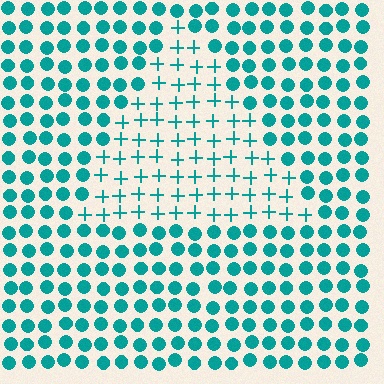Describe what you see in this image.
The image is filled with small teal elements arranged in a uniform grid. A triangle-shaped region contains plus signs, while the surrounding area contains circles. The boundary is defined purely by the change in element shape.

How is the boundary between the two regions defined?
The boundary is defined by a change in element shape: plus signs inside vs. circles outside. All elements share the same color and spacing.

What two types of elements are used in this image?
The image uses plus signs inside the triangle region and circles outside it.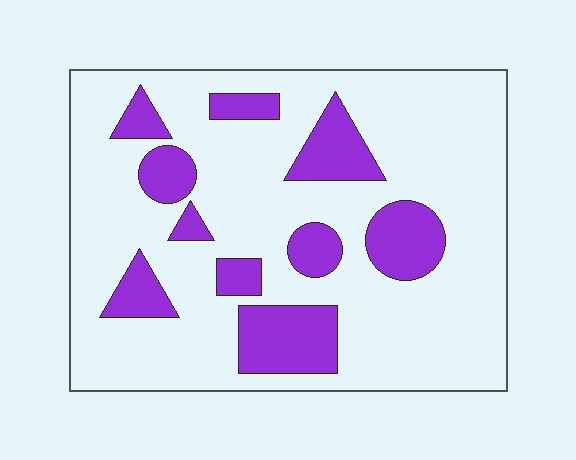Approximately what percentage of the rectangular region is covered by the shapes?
Approximately 20%.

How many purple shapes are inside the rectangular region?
10.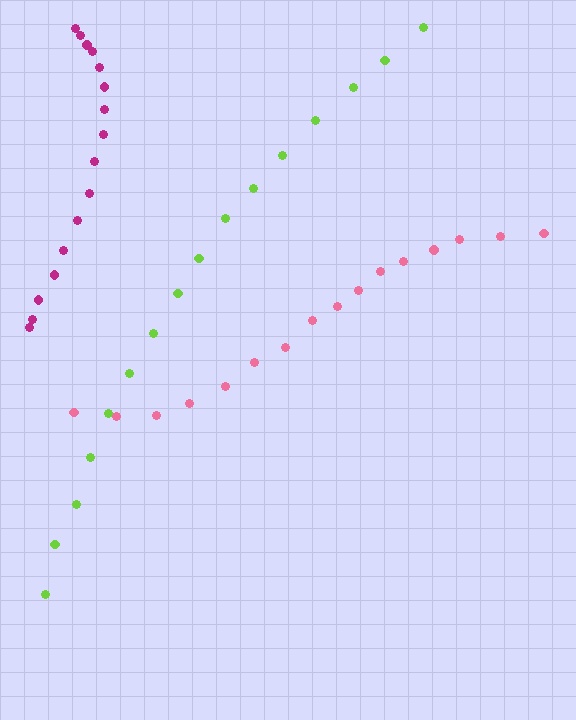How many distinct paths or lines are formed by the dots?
There are 3 distinct paths.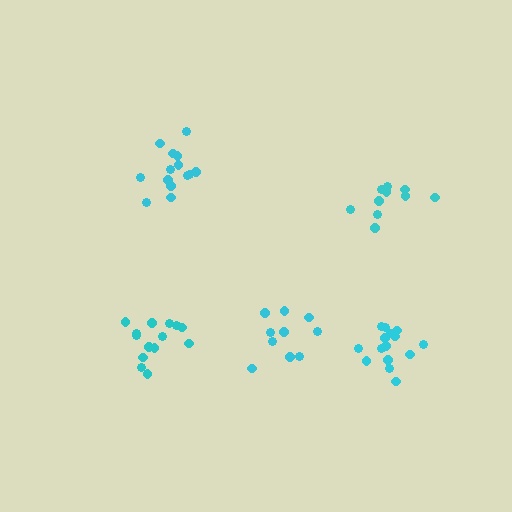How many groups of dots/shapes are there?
There are 5 groups.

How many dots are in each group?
Group 1: 14 dots, Group 2: 14 dots, Group 3: 10 dots, Group 4: 15 dots, Group 5: 10 dots (63 total).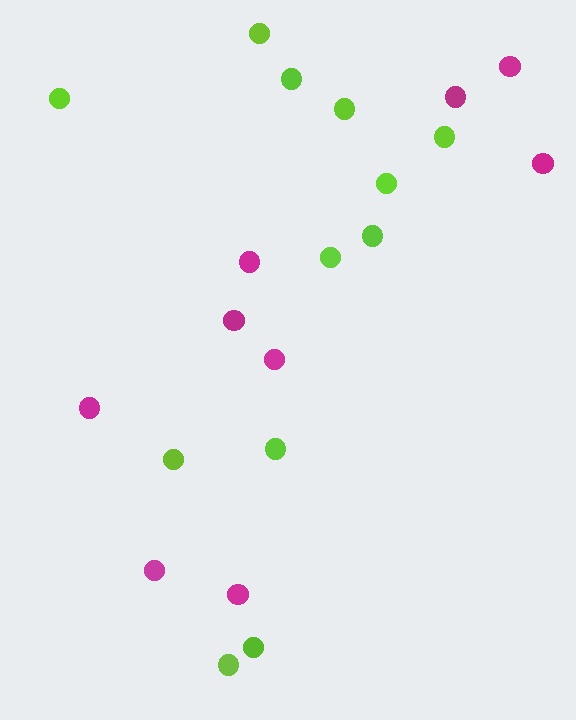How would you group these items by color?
There are 2 groups: one group of magenta circles (9) and one group of lime circles (12).